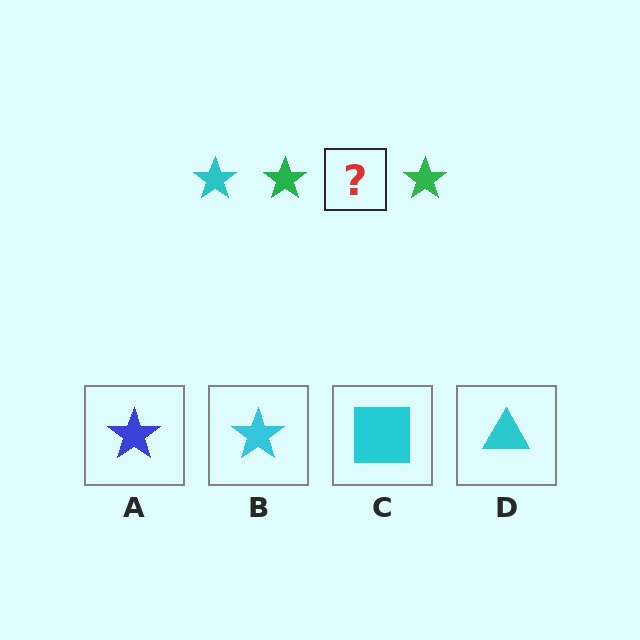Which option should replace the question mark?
Option B.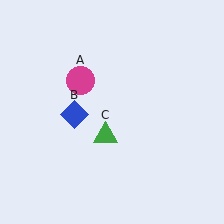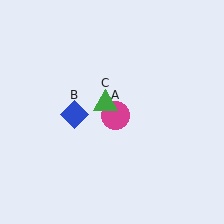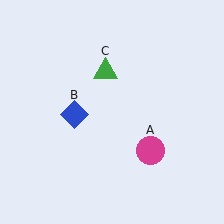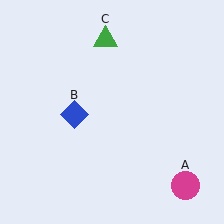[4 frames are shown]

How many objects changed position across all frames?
2 objects changed position: magenta circle (object A), green triangle (object C).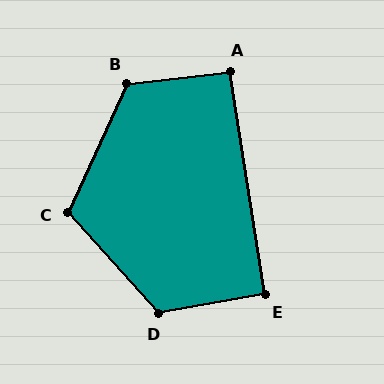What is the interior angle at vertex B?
Approximately 122 degrees (obtuse).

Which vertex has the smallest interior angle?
E, at approximately 91 degrees.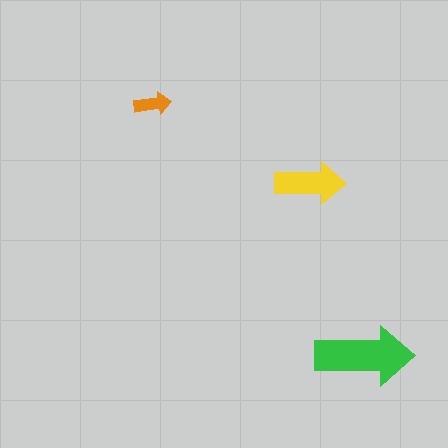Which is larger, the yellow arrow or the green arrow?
The green one.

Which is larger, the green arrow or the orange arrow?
The green one.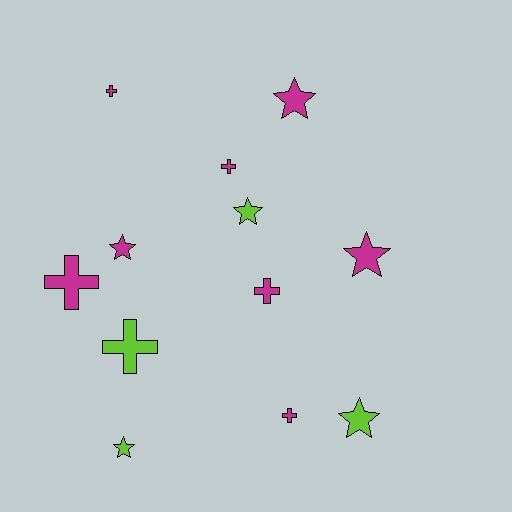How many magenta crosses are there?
There are 5 magenta crosses.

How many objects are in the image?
There are 12 objects.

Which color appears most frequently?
Magenta, with 8 objects.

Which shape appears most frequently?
Star, with 6 objects.